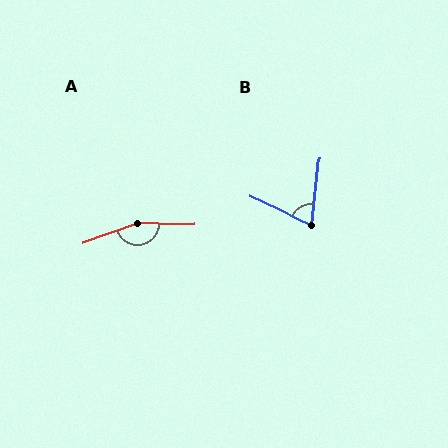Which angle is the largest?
A, at approximately 161 degrees.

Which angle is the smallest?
B, at approximately 71 degrees.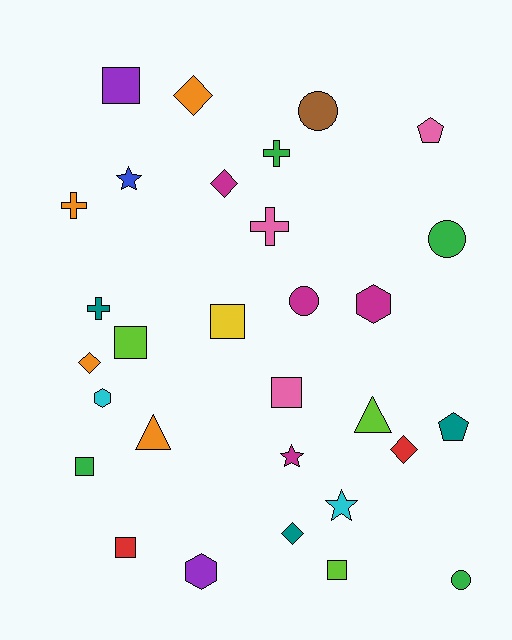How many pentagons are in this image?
There are 2 pentagons.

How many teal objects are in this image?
There are 3 teal objects.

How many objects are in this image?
There are 30 objects.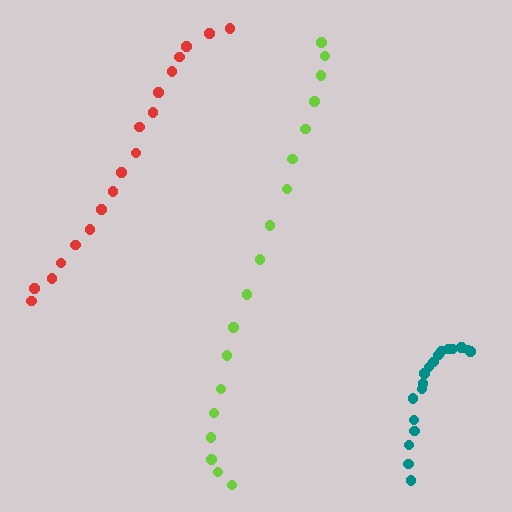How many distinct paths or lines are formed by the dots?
There are 3 distinct paths.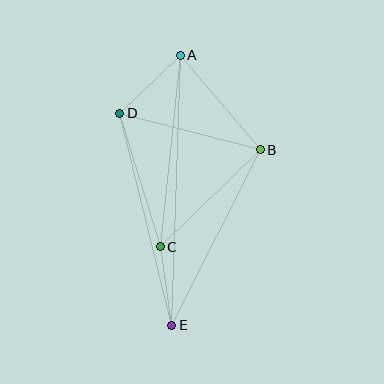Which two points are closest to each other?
Points C and E are closest to each other.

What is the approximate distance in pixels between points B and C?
The distance between B and C is approximately 139 pixels.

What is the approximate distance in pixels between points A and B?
The distance between A and B is approximately 124 pixels.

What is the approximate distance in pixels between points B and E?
The distance between B and E is approximately 196 pixels.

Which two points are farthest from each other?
Points A and E are farthest from each other.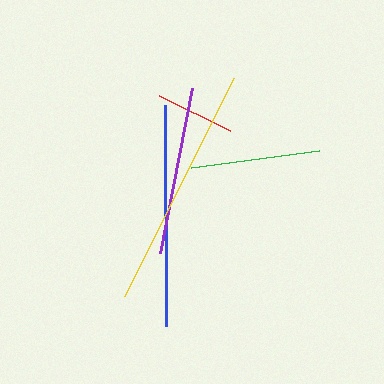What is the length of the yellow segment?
The yellow segment is approximately 244 pixels long.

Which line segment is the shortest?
The red line is the shortest at approximately 79 pixels.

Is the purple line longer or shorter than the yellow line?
The yellow line is longer than the purple line.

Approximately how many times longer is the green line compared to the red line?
The green line is approximately 1.6 times the length of the red line.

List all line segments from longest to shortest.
From longest to shortest: yellow, blue, purple, green, red.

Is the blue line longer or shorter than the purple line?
The blue line is longer than the purple line.